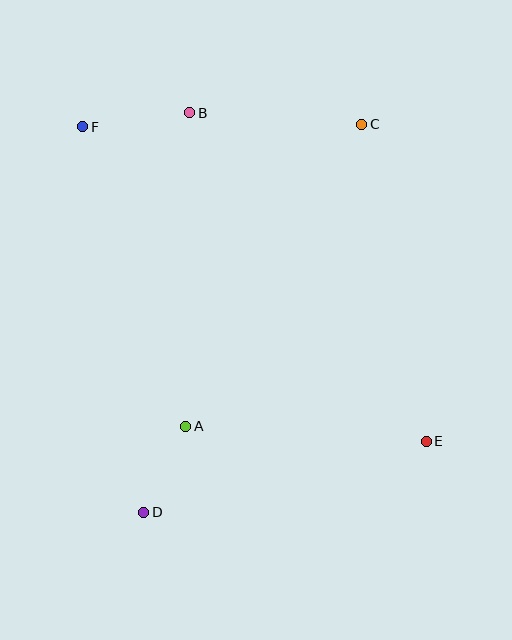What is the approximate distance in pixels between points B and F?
The distance between B and F is approximately 108 pixels.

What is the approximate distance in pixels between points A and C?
The distance between A and C is approximately 350 pixels.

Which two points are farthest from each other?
Points E and F are farthest from each other.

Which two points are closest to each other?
Points A and D are closest to each other.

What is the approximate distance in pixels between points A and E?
The distance between A and E is approximately 241 pixels.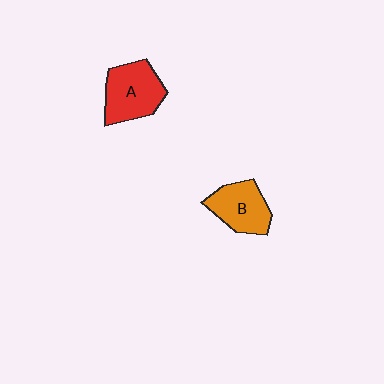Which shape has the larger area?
Shape A (red).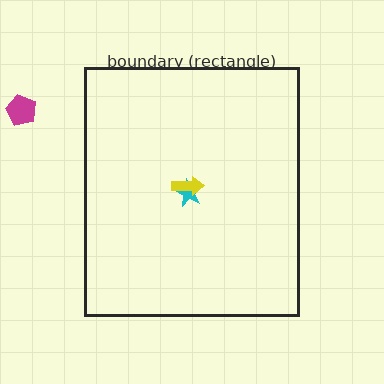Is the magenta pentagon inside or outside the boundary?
Outside.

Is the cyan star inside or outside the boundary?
Inside.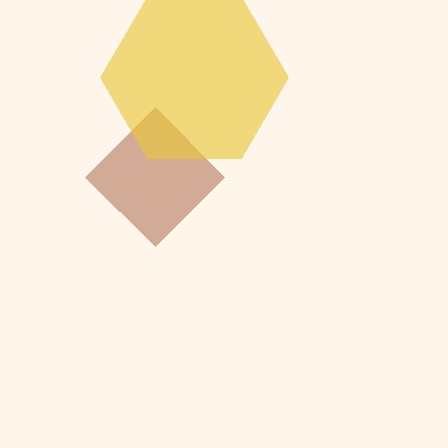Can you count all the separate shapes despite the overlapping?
Yes, there are 2 separate shapes.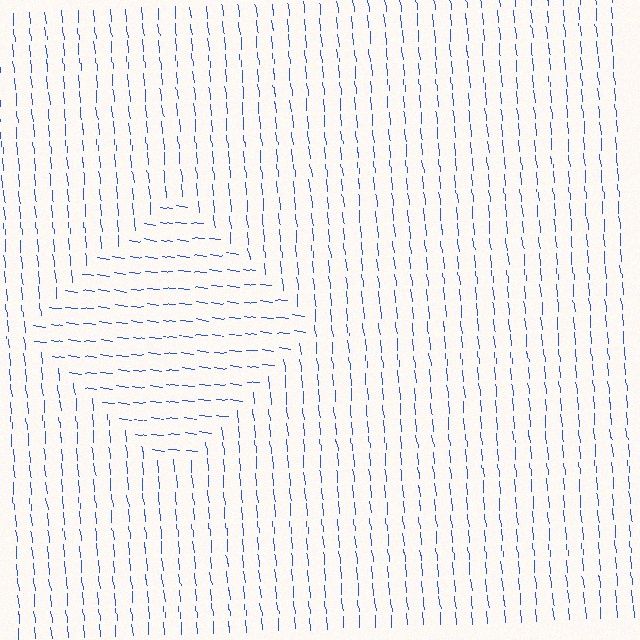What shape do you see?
I see a diamond.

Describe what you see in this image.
The image is filled with small blue line segments. A diamond region in the image has lines oriented differently from the surrounding lines, creating a visible texture boundary.